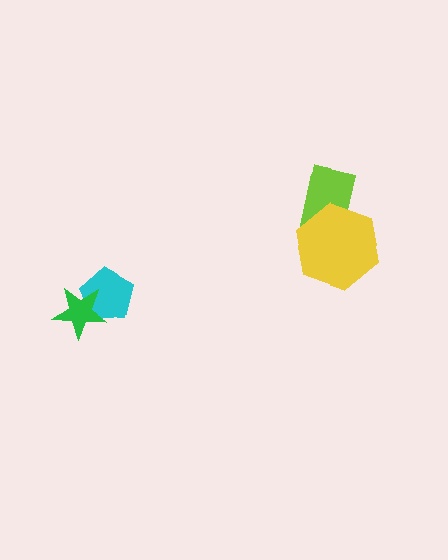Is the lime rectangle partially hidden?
Yes, it is partially covered by another shape.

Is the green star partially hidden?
No, no other shape covers it.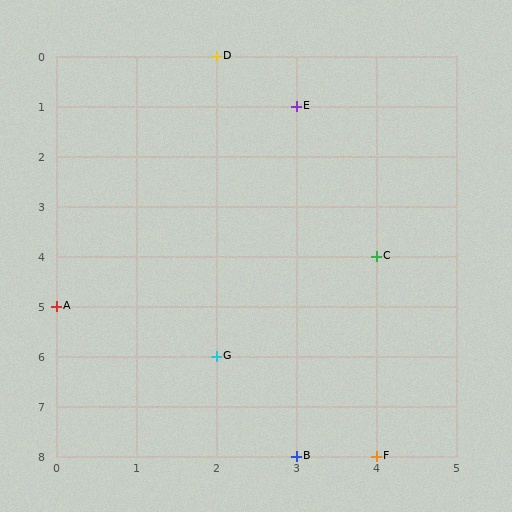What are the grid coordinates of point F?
Point F is at grid coordinates (4, 8).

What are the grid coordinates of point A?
Point A is at grid coordinates (0, 5).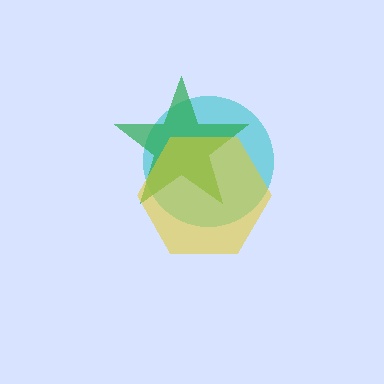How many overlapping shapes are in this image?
There are 3 overlapping shapes in the image.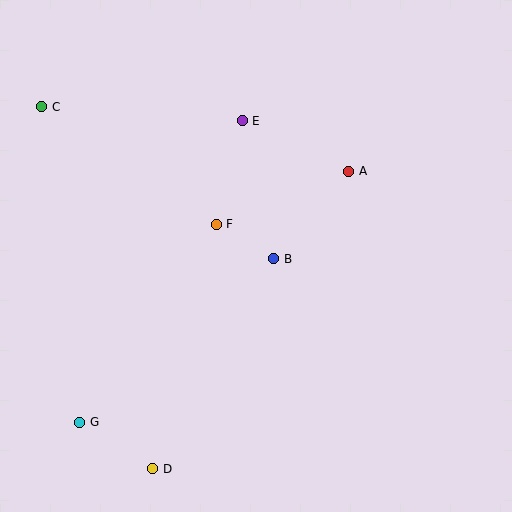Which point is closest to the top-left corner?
Point C is closest to the top-left corner.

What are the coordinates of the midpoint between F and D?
The midpoint between F and D is at (184, 347).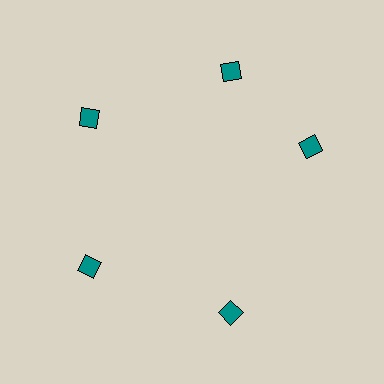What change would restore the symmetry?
The symmetry would be restored by rotating it back into even spacing with its neighbors so that all 5 diamonds sit at equal angles and equal distance from the center.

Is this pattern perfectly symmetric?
No. The 5 teal diamonds are arranged in a ring, but one element near the 3 o'clock position is rotated out of alignment along the ring, breaking the 5-fold rotational symmetry.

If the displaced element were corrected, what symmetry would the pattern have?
It would have 5-fold rotational symmetry — the pattern would map onto itself every 72 degrees.